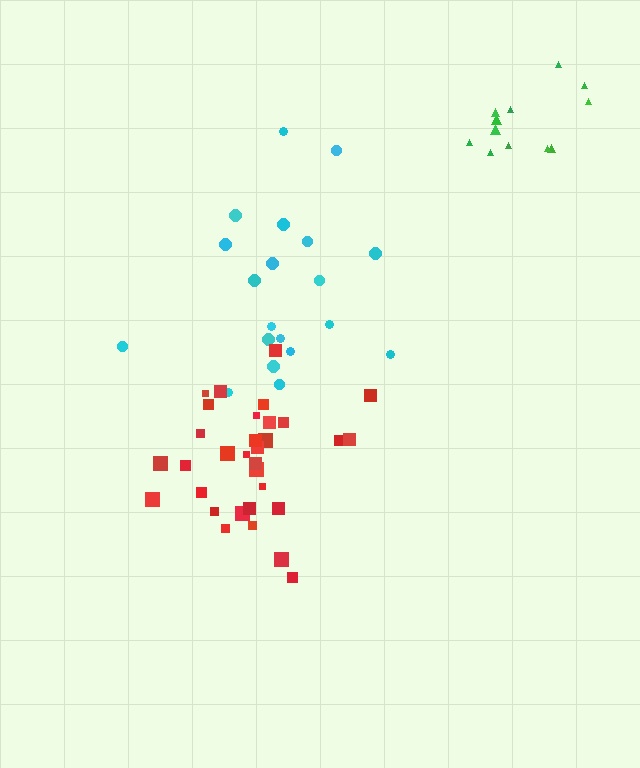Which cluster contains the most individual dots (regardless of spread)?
Red (32).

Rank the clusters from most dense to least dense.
red, green, cyan.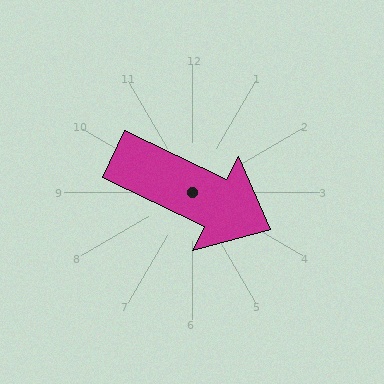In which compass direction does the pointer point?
Southeast.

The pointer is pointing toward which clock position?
Roughly 4 o'clock.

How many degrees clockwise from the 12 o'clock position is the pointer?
Approximately 116 degrees.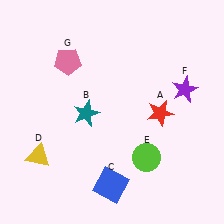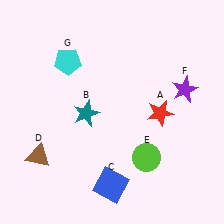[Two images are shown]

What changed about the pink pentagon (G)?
In Image 1, G is pink. In Image 2, it changed to cyan.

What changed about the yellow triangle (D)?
In Image 1, D is yellow. In Image 2, it changed to brown.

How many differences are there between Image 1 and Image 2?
There are 2 differences between the two images.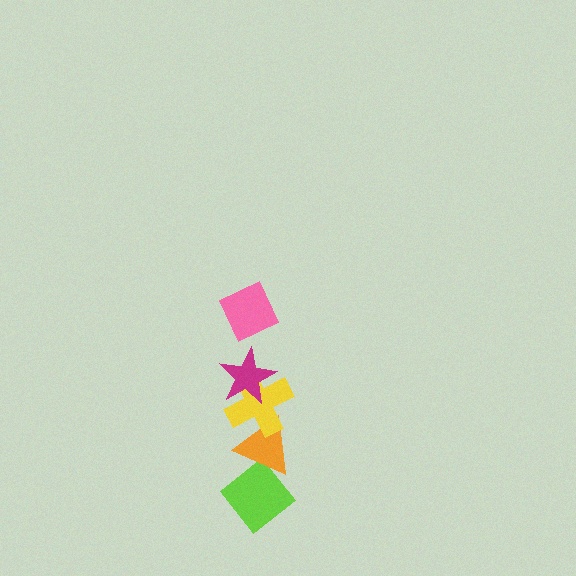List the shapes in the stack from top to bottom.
From top to bottom: the pink diamond, the magenta star, the yellow cross, the orange triangle, the lime diamond.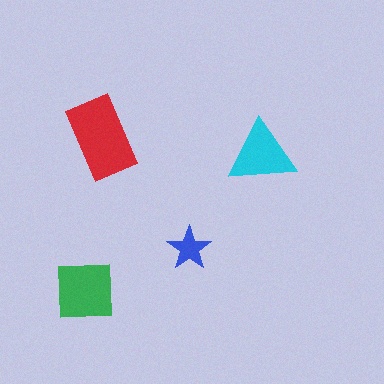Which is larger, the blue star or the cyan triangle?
The cyan triangle.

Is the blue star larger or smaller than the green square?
Smaller.